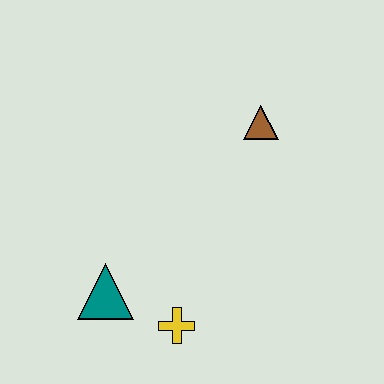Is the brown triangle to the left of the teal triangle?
No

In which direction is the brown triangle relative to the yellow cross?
The brown triangle is above the yellow cross.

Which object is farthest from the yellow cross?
The brown triangle is farthest from the yellow cross.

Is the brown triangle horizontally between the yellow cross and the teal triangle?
No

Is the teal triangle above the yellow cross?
Yes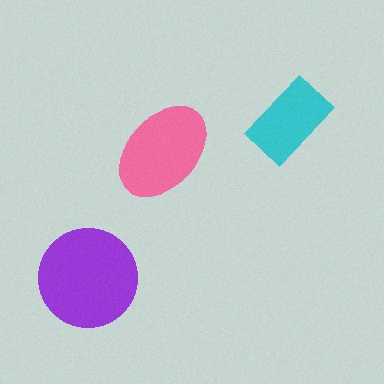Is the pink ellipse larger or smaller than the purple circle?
Smaller.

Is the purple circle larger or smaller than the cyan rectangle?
Larger.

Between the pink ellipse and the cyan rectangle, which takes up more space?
The pink ellipse.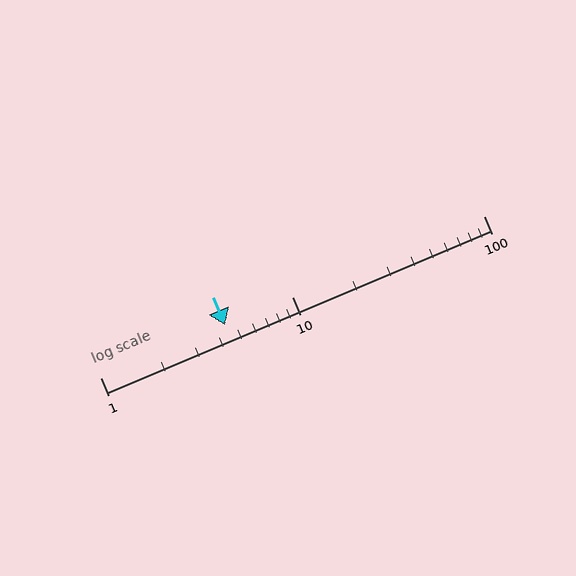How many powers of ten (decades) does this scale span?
The scale spans 2 decades, from 1 to 100.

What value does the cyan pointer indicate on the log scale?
The pointer indicates approximately 4.5.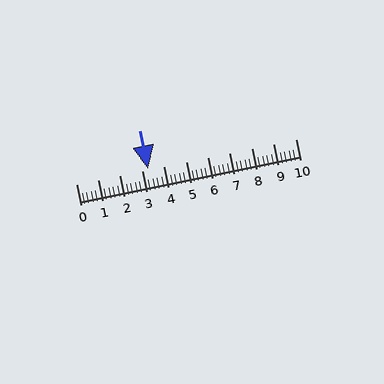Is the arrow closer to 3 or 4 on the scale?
The arrow is closer to 3.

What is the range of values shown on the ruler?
The ruler shows values from 0 to 10.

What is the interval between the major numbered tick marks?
The major tick marks are spaced 1 units apart.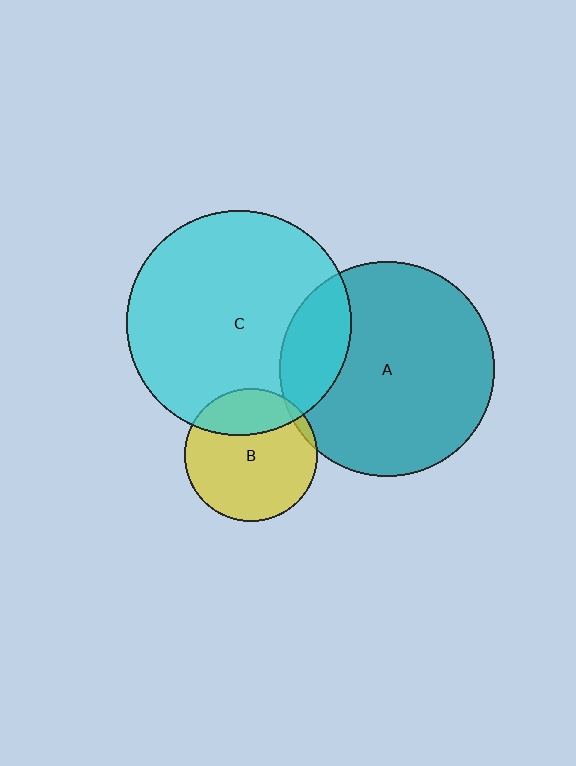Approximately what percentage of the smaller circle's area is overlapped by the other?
Approximately 25%.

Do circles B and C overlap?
Yes.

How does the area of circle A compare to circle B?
Approximately 2.6 times.